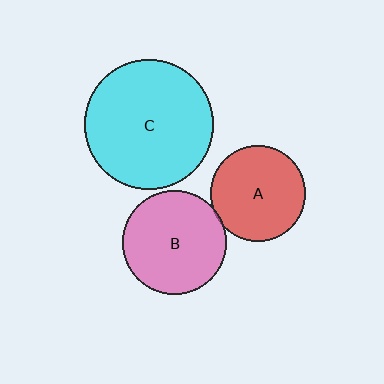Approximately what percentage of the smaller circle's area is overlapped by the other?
Approximately 5%.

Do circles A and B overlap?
Yes.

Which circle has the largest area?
Circle C (cyan).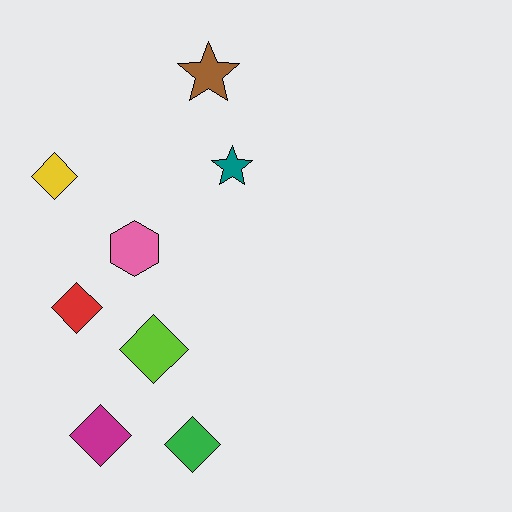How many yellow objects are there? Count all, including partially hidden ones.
There is 1 yellow object.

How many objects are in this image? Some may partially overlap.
There are 8 objects.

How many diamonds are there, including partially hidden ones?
There are 5 diamonds.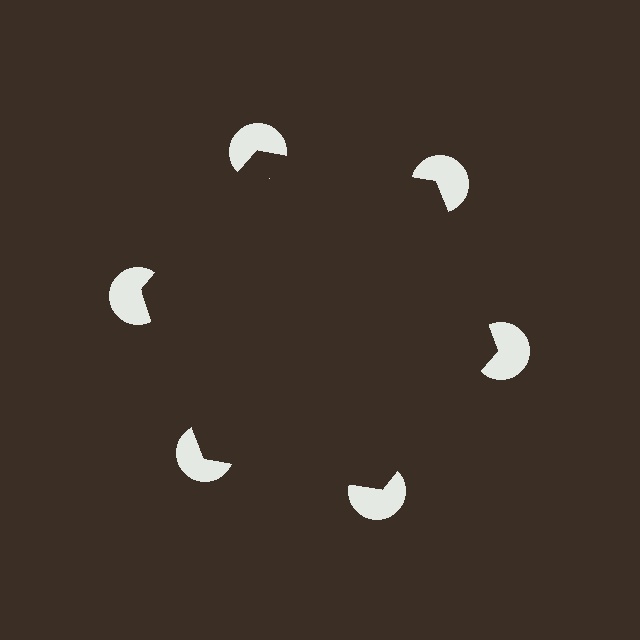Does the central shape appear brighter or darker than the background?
It typically appears slightly darker than the background, even though no actual brightness change is drawn.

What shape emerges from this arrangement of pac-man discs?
An illusory hexagon — its edges are inferred from the aligned wedge cuts in the pac-man discs, not physically drawn.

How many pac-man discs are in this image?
There are 6 — one at each vertex of the illusory hexagon.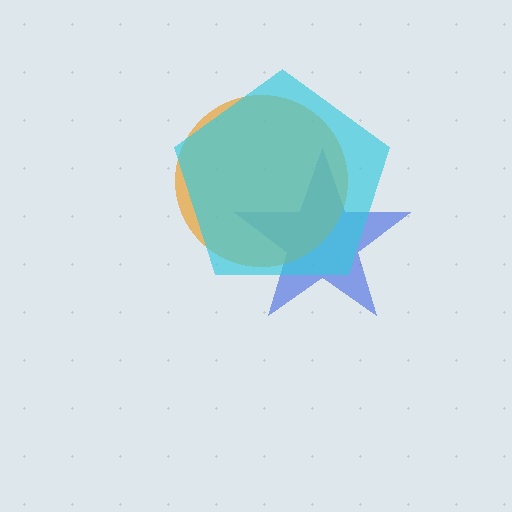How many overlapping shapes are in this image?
There are 3 overlapping shapes in the image.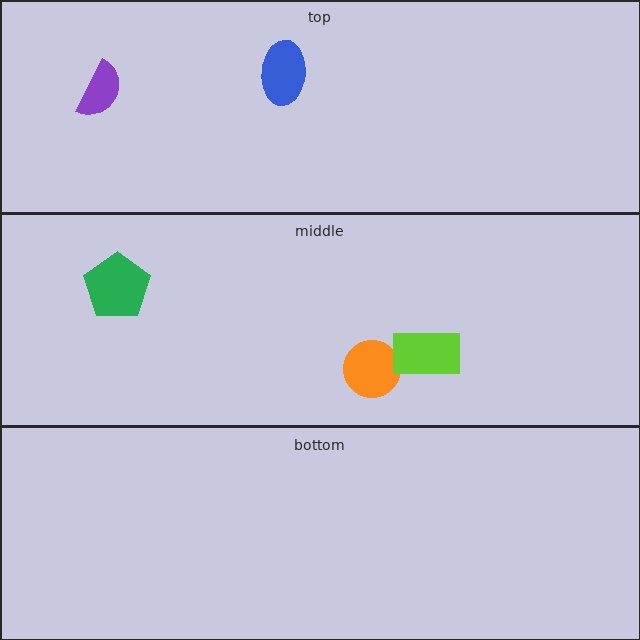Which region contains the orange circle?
The middle region.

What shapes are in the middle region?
The green pentagon, the orange circle, the lime rectangle.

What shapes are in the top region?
The purple semicircle, the blue ellipse.